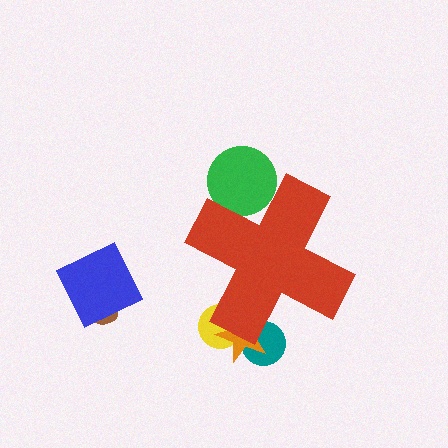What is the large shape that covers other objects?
A red cross.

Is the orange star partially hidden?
Yes, the orange star is partially hidden behind the red cross.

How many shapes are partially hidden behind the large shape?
4 shapes are partially hidden.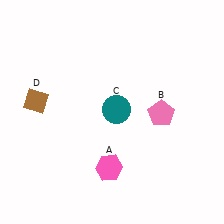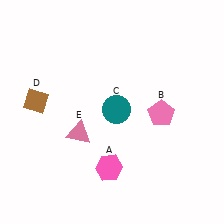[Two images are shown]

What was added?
A pink triangle (E) was added in Image 2.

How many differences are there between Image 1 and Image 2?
There is 1 difference between the two images.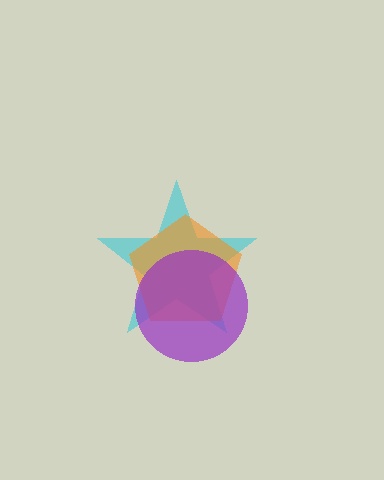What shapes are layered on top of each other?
The layered shapes are: a cyan star, an orange pentagon, a purple circle.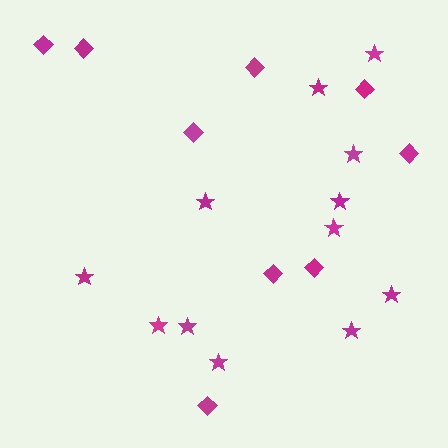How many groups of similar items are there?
There are 2 groups: one group of diamonds (9) and one group of stars (12).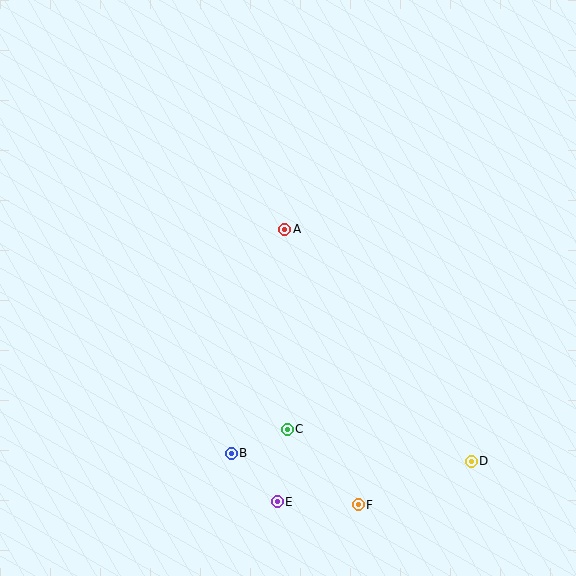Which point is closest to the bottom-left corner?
Point B is closest to the bottom-left corner.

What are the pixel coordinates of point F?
Point F is at (358, 505).